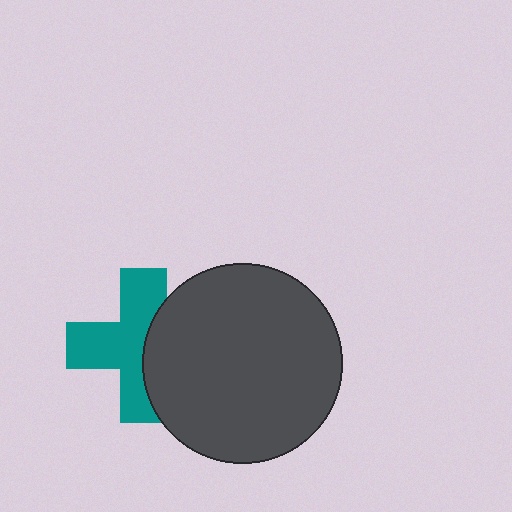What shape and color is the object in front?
The object in front is a dark gray circle.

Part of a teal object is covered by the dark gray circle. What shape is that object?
It is a cross.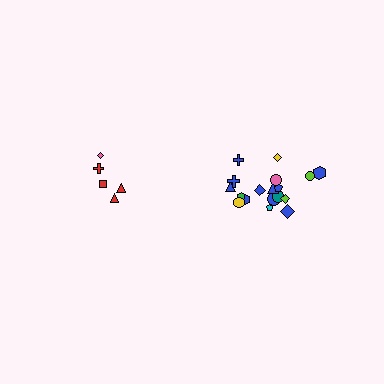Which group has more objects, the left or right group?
The right group.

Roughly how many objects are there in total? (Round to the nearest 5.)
Roughly 25 objects in total.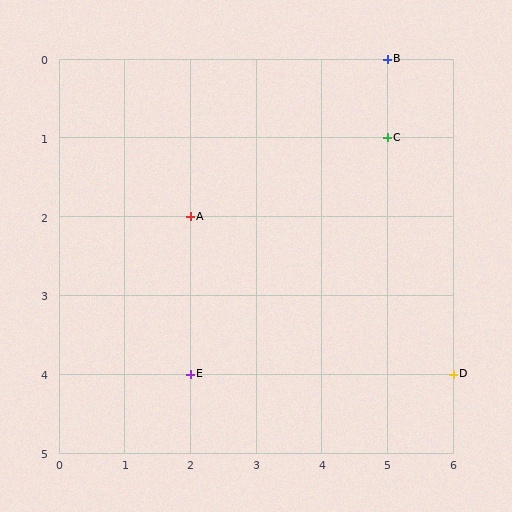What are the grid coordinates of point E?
Point E is at grid coordinates (2, 4).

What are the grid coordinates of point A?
Point A is at grid coordinates (2, 2).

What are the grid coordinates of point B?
Point B is at grid coordinates (5, 0).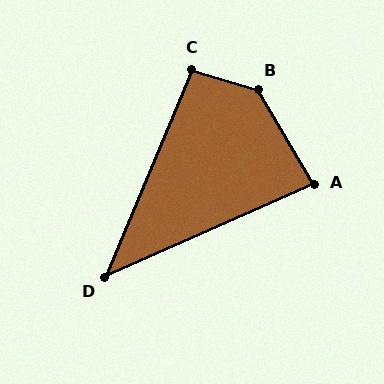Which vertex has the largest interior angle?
B, at approximately 137 degrees.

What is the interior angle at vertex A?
Approximately 83 degrees (acute).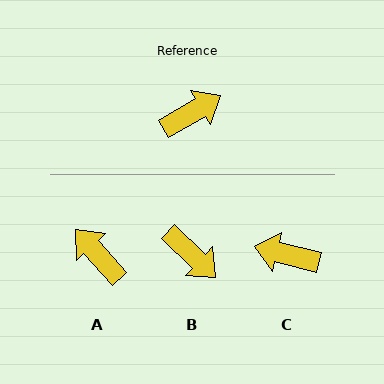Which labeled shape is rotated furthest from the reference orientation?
C, about 136 degrees away.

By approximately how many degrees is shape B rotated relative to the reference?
Approximately 74 degrees clockwise.